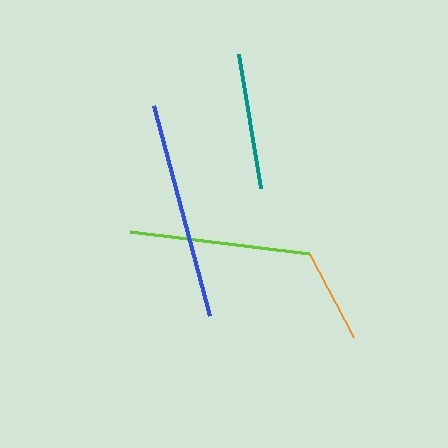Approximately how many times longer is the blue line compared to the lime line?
The blue line is approximately 1.2 times the length of the lime line.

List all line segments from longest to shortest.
From longest to shortest: blue, lime, teal, orange.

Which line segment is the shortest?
The orange line is the shortest at approximately 94 pixels.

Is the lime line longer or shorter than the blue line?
The blue line is longer than the lime line.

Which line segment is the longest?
The blue line is the longest at approximately 217 pixels.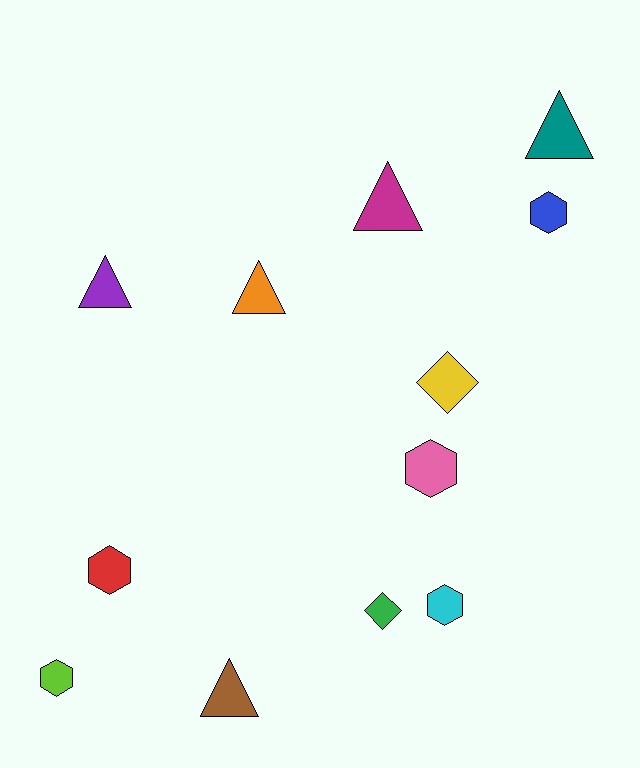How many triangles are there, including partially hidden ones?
There are 5 triangles.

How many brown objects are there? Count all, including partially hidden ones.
There is 1 brown object.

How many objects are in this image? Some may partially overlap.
There are 12 objects.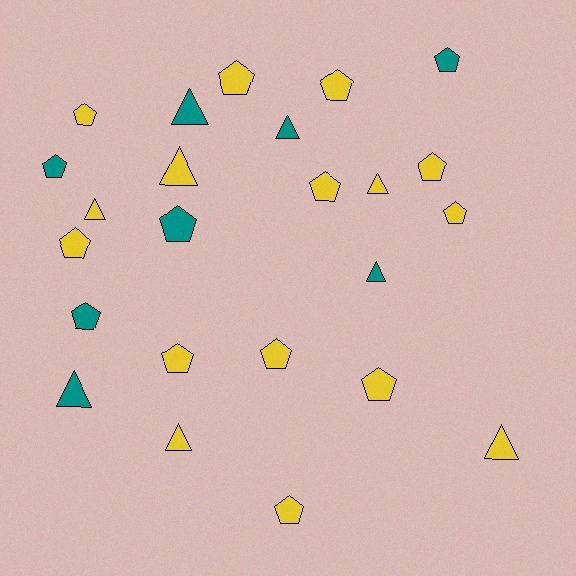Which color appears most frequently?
Yellow, with 16 objects.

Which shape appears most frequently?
Pentagon, with 15 objects.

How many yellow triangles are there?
There are 5 yellow triangles.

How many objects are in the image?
There are 24 objects.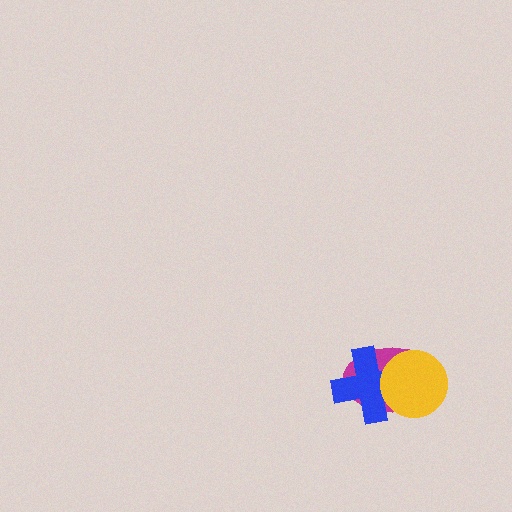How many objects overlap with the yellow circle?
2 objects overlap with the yellow circle.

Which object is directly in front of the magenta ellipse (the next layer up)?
The blue cross is directly in front of the magenta ellipse.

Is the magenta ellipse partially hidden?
Yes, it is partially covered by another shape.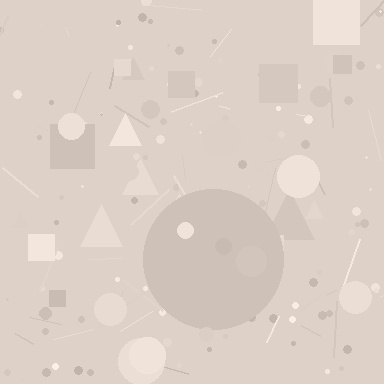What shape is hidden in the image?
A circle is hidden in the image.